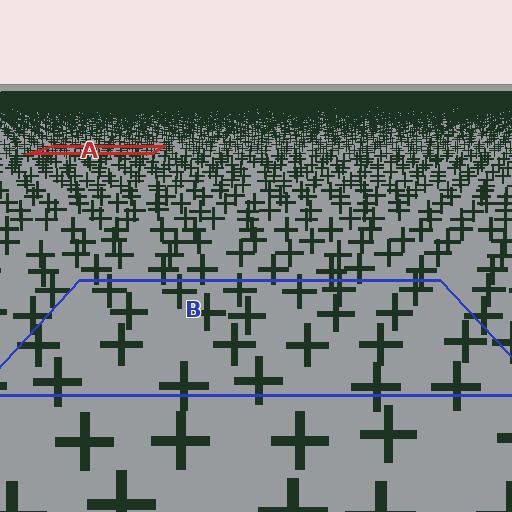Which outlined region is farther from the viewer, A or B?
Region A is farther from the viewer — the texture elements inside it appear smaller and more densely packed.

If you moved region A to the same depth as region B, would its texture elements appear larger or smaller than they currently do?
They would appear larger. At a closer depth, the same texture elements are projected at a bigger on-screen size.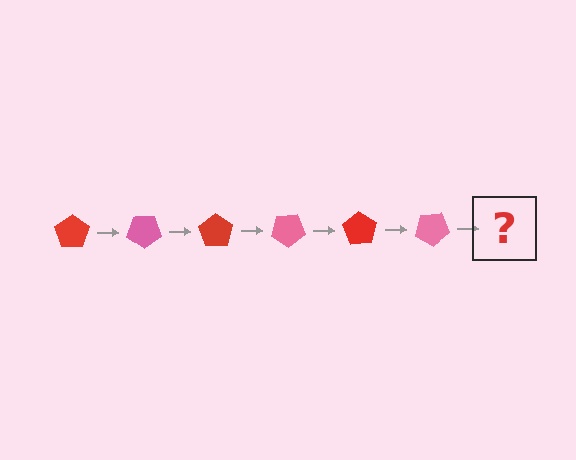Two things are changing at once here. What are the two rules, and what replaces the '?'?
The two rules are that it rotates 35 degrees each step and the color cycles through red and pink. The '?' should be a red pentagon, rotated 210 degrees from the start.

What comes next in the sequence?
The next element should be a red pentagon, rotated 210 degrees from the start.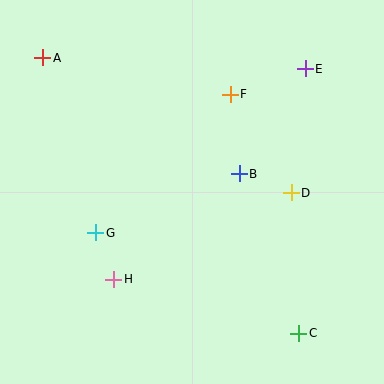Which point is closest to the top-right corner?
Point E is closest to the top-right corner.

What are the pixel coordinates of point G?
Point G is at (96, 233).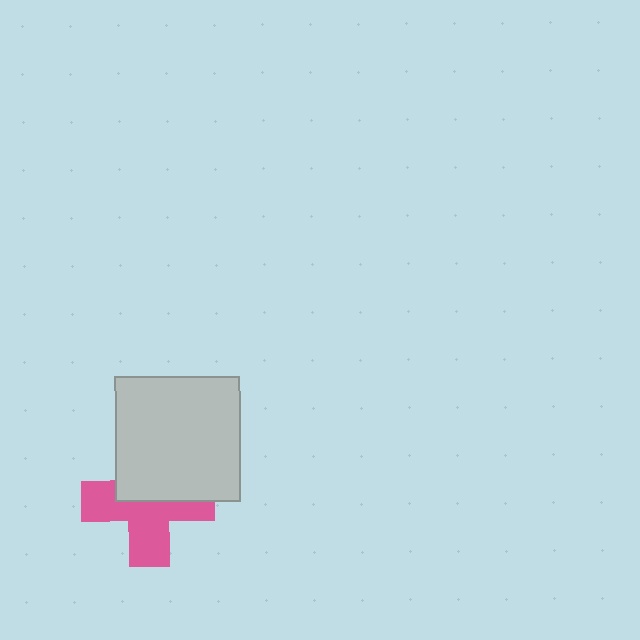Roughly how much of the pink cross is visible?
About half of it is visible (roughly 55%).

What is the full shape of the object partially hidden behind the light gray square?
The partially hidden object is a pink cross.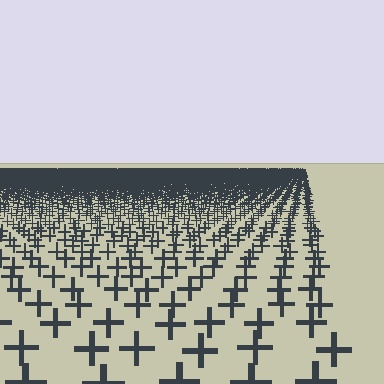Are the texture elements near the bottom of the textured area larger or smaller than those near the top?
Larger. Near the bottom, elements are closer to the viewer and appear at a bigger on-screen size.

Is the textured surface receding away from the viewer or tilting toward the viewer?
The surface is receding away from the viewer. Texture elements get smaller and denser toward the top.